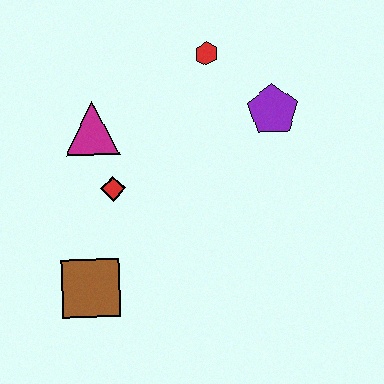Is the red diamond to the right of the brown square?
Yes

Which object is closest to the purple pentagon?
The red hexagon is closest to the purple pentagon.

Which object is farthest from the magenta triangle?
The purple pentagon is farthest from the magenta triangle.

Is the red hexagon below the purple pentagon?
No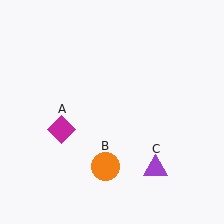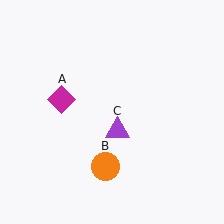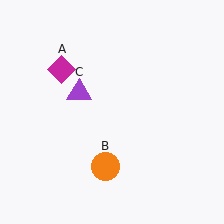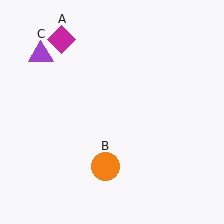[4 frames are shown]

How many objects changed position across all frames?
2 objects changed position: magenta diamond (object A), purple triangle (object C).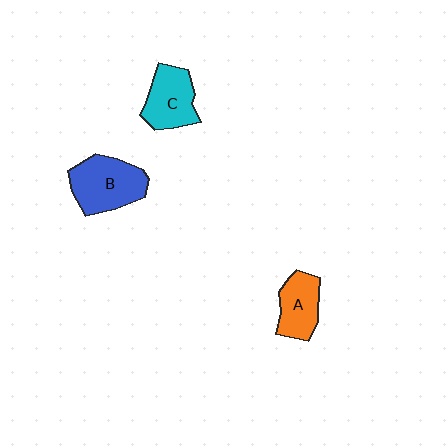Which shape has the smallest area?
Shape A (orange).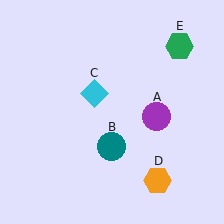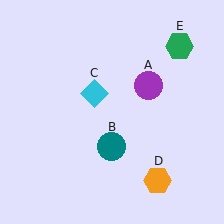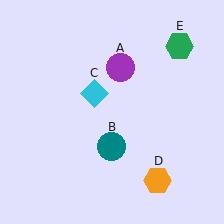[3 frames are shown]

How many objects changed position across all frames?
1 object changed position: purple circle (object A).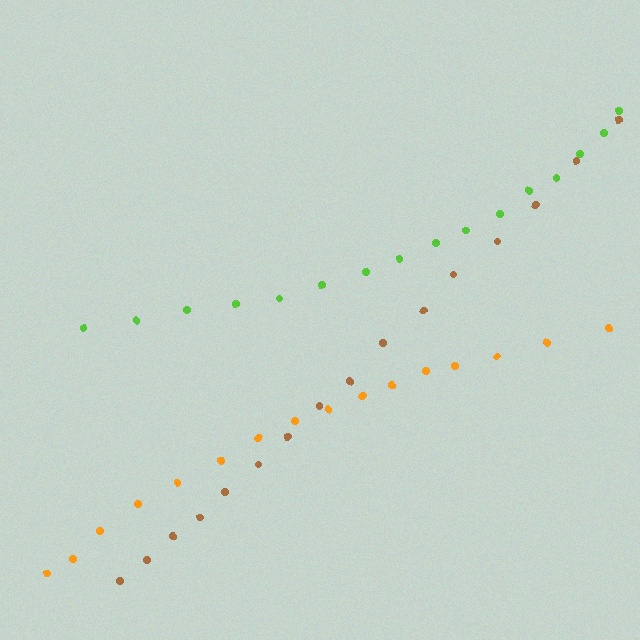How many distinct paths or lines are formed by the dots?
There are 3 distinct paths.